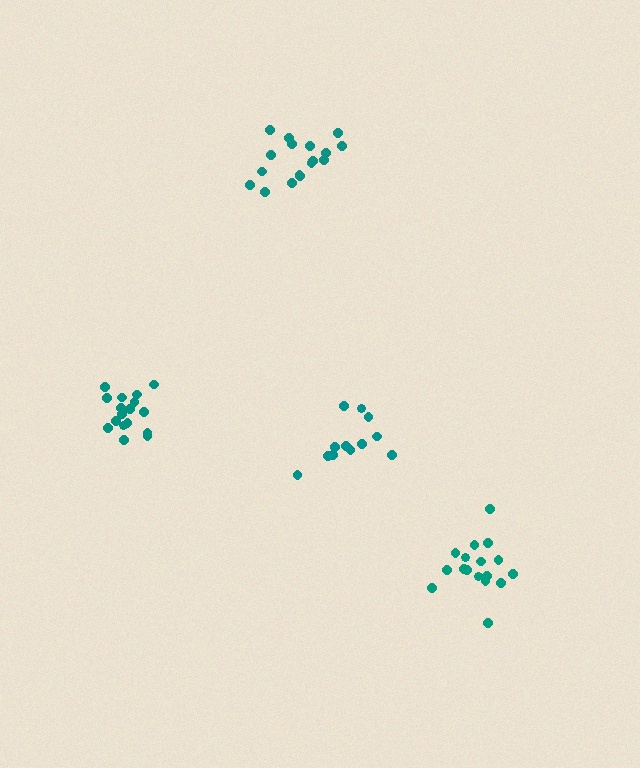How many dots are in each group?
Group 1: 12 dots, Group 2: 17 dots, Group 3: 17 dots, Group 4: 17 dots (63 total).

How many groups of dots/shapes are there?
There are 4 groups.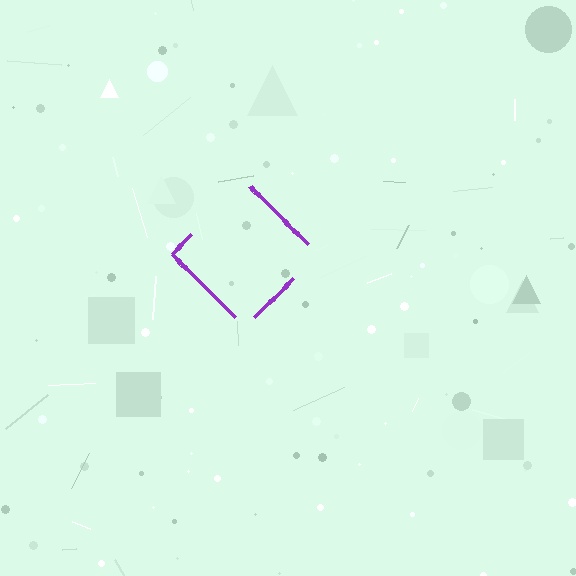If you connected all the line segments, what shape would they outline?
They would outline a diamond.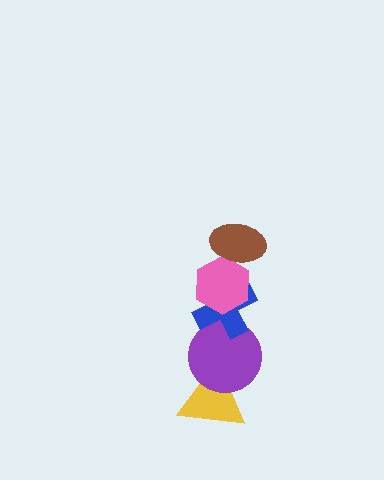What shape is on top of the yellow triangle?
The purple circle is on top of the yellow triangle.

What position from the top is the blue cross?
The blue cross is 3rd from the top.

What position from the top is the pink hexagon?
The pink hexagon is 2nd from the top.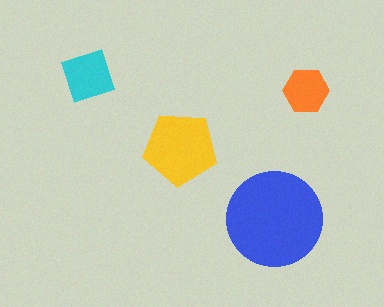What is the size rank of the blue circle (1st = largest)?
1st.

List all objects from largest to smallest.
The blue circle, the yellow pentagon, the cyan diamond, the orange hexagon.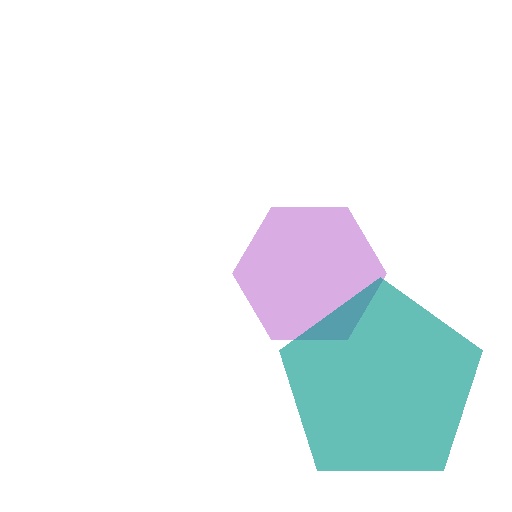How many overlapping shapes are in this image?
There are 2 overlapping shapes in the image.